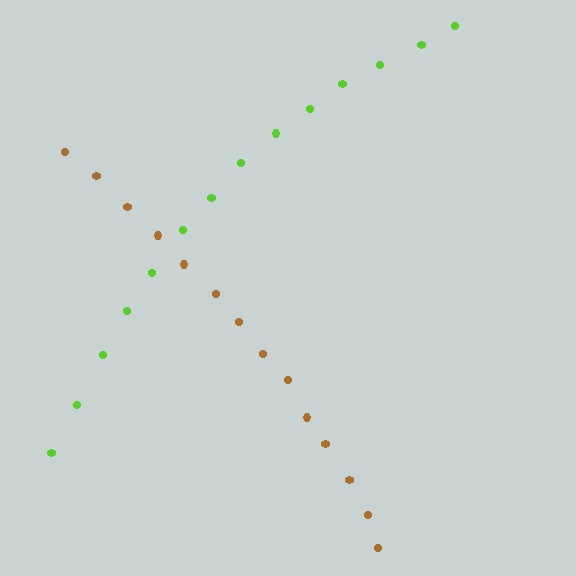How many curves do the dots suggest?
There are 2 distinct paths.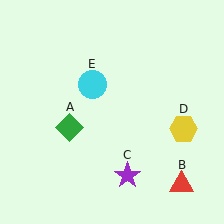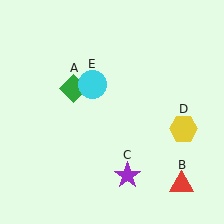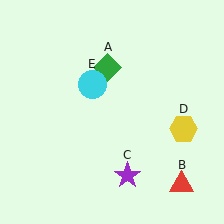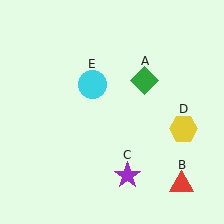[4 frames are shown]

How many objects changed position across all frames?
1 object changed position: green diamond (object A).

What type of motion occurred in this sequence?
The green diamond (object A) rotated clockwise around the center of the scene.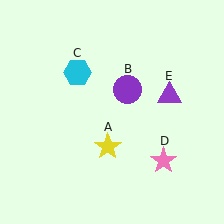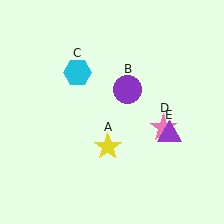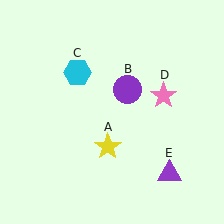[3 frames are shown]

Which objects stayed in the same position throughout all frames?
Yellow star (object A) and purple circle (object B) and cyan hexagon (object C) remained stationary.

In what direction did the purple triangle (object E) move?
The purple triangle (object E) moved down.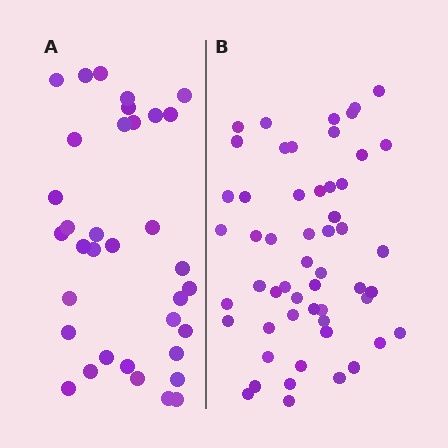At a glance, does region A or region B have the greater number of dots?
Region B (the right region) has more dots.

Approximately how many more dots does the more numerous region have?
Region B has approximately 20 more dots than region A.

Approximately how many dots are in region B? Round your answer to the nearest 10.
About 50 dots. (The exact count is 54, which rounds to 50.)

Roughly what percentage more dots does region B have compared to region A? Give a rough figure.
About 55% more.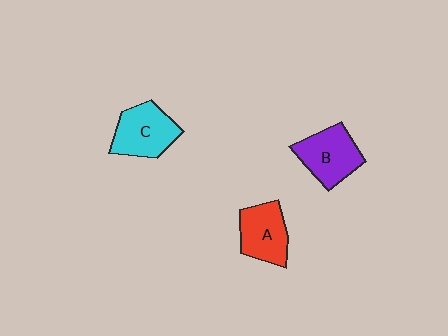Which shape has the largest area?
Shape C (cyan).